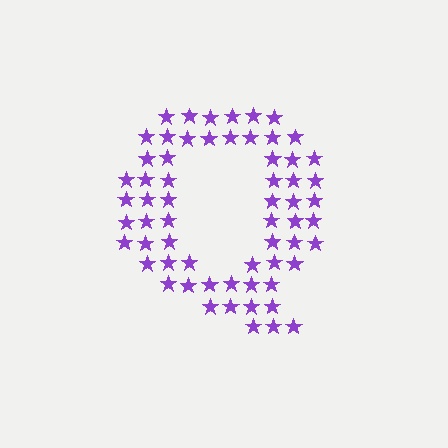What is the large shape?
The large shape is the letter Q.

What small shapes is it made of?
It is made of small stars.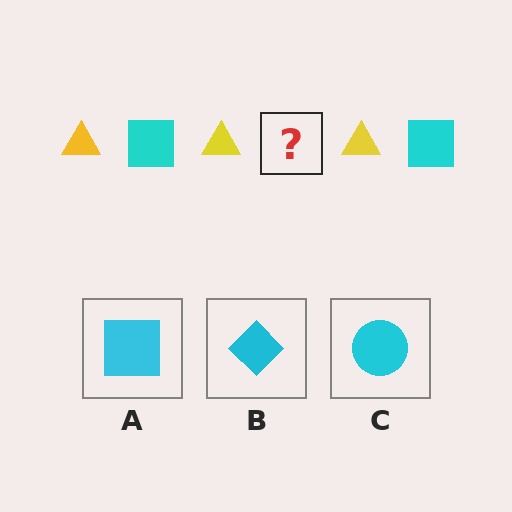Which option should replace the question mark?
Option A.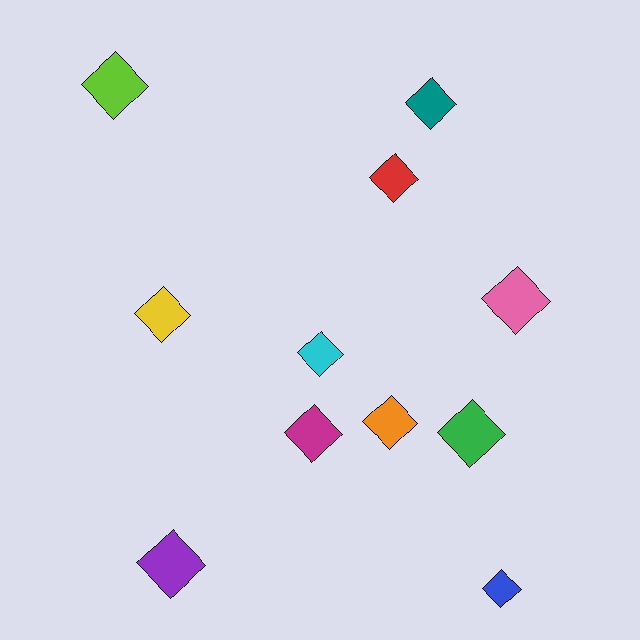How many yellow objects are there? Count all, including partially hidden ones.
There is 1 yellow object.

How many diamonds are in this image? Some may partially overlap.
There are 11 diamonds.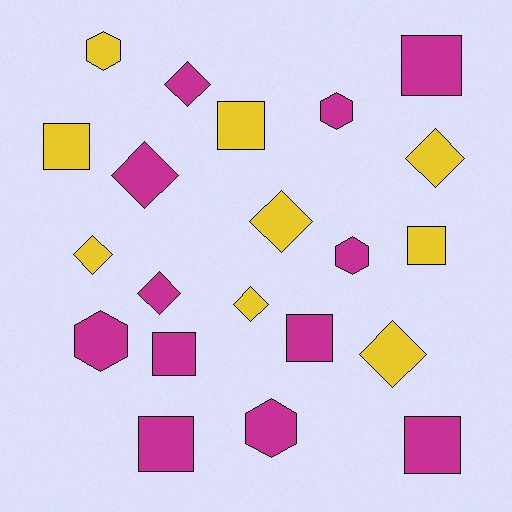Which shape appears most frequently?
Square, with 8 objects.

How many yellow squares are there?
There are 3 yellow squares.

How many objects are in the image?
There are 21 objects.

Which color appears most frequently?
Magenta, with 12 objects.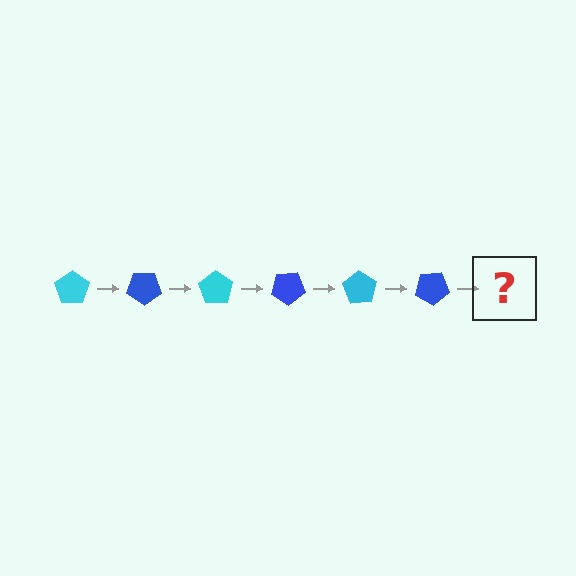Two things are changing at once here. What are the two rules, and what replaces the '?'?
The two rules are that it rotates 35 degrees each step and the color cycles through cyan and blue. The '?' should be a cyan pentagon, rotated 210 degrees from the start.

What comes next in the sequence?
The next element should be a cyan pentagon, rotated 210 degrees from the start.